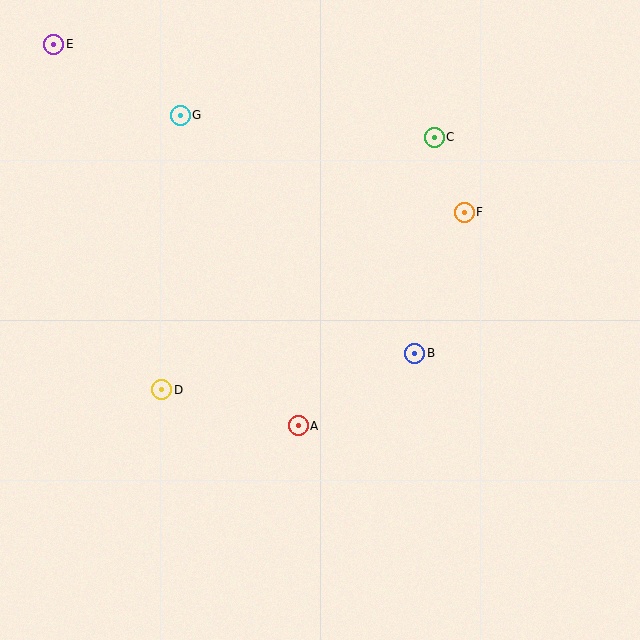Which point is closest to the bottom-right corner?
Point B is closest to the bottom-right corner.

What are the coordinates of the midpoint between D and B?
The midpoint between D and B is at (288, 372).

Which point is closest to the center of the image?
Point B at (415, 353) is closest to the center.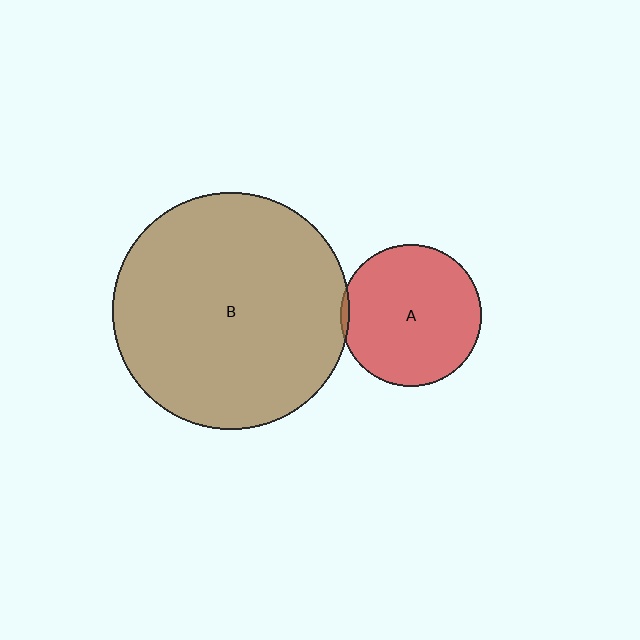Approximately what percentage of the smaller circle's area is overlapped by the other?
Approximately 5%.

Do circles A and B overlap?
Yes.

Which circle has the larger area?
Circle B (brown).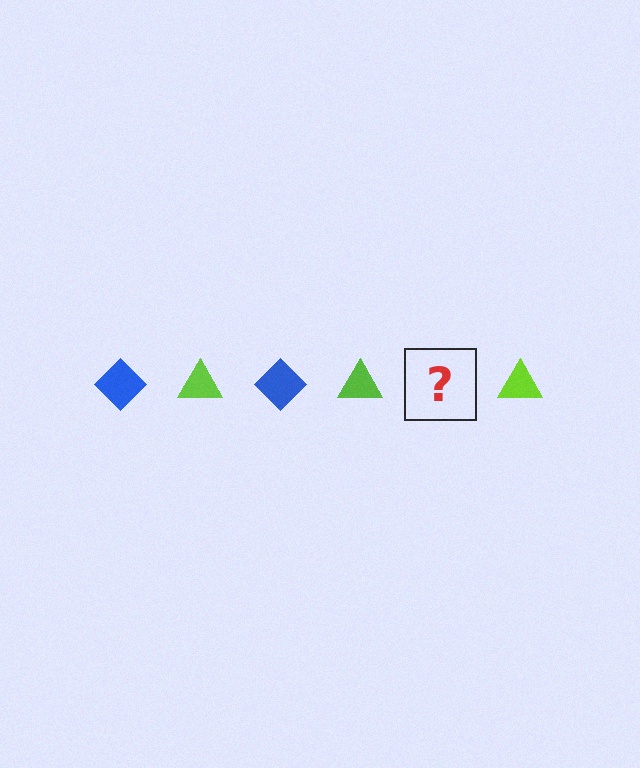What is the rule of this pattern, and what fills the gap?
The rule is that the pattern alternates between blue diamond and lime triangle. The gap should be filled with a blue diamond.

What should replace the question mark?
The question mark should be replaced with a blue diamond.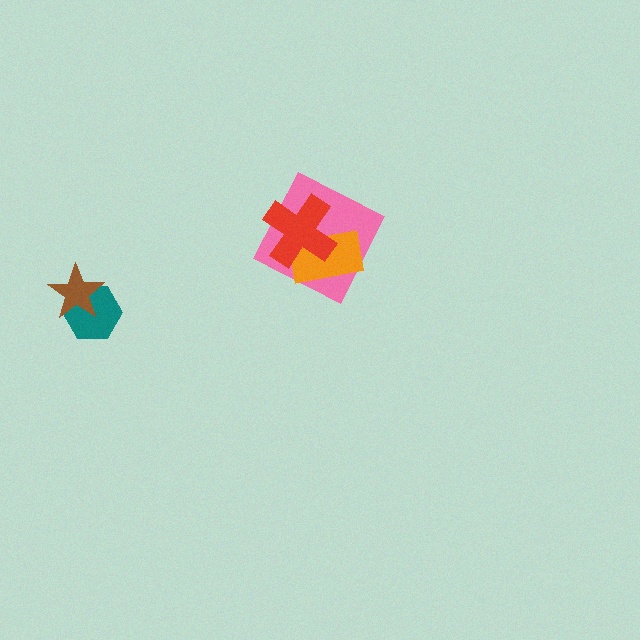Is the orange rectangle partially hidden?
Yes, it is partially covered by another shape.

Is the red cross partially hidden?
No, no other shape covers it.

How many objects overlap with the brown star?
1 object overlaps with the brown star.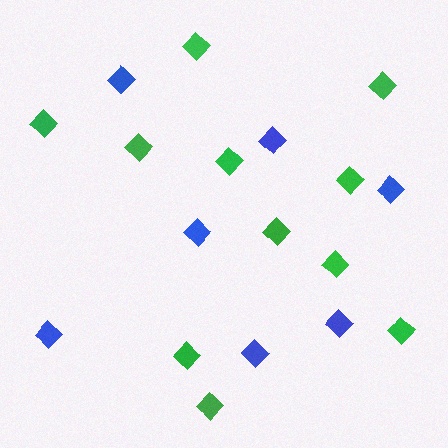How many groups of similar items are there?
There are 2 groups: one group of green diamonds (11) and one group of blue diamonds (7).